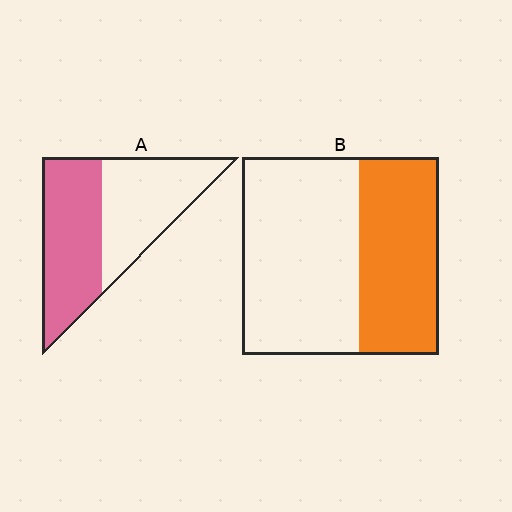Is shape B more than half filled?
No.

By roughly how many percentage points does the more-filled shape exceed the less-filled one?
By roughly 10 percentage points (A over B).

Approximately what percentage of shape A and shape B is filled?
A is approximately 50% and B is approximately 40%.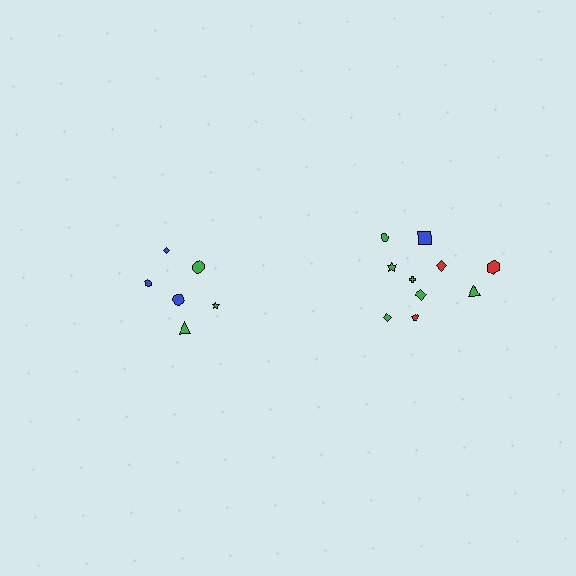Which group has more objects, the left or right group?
The right group.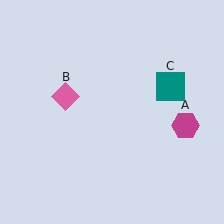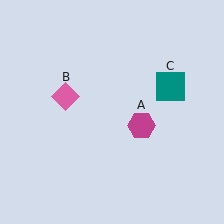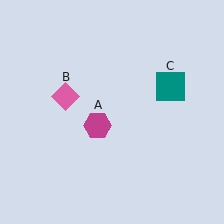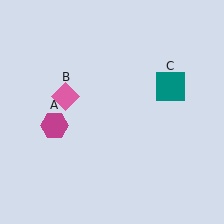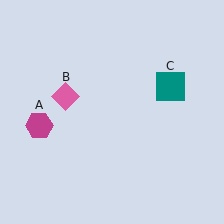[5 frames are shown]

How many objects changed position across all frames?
1 object changed position: magenta hexagon (object A).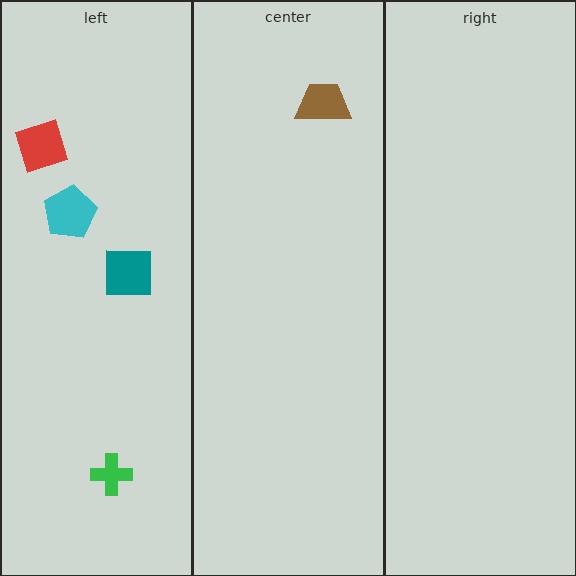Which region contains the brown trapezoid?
The center region.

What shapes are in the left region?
The teal square, the green cross, the cyan pentagon, the red square.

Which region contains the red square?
The left region.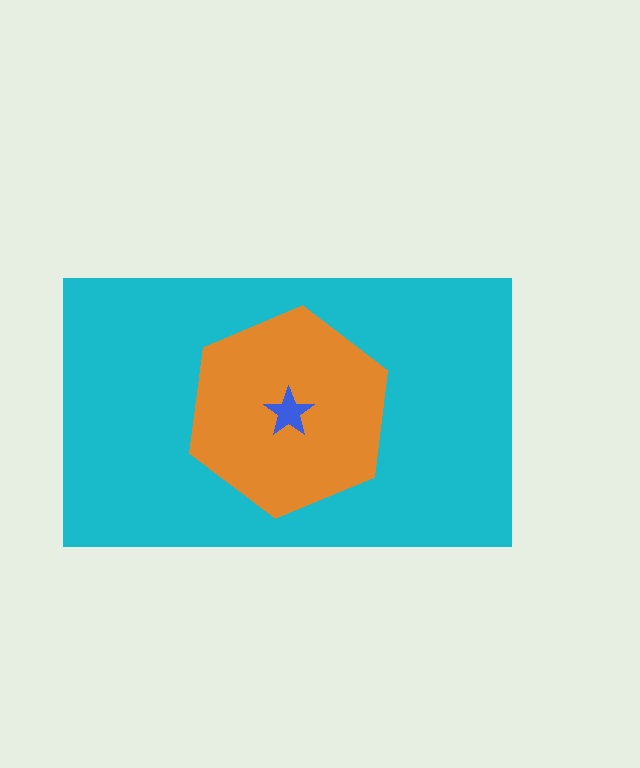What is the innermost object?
The blue star.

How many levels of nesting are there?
3.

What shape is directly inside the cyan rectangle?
The orange hexagon.